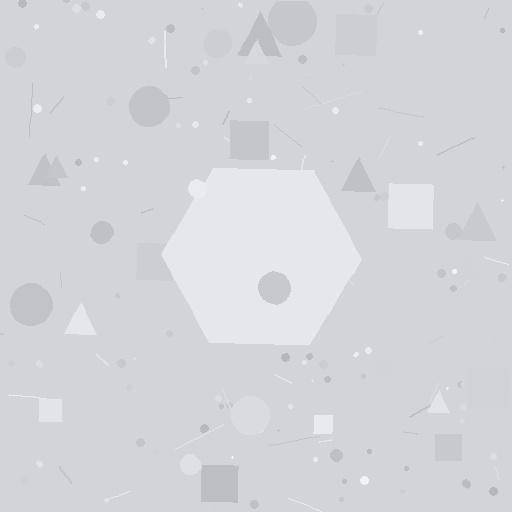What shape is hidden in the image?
A hexagon is hidden in the image.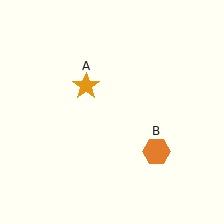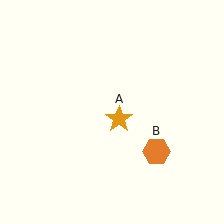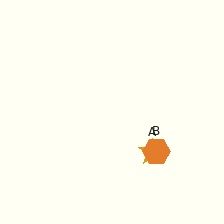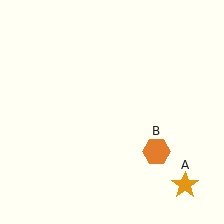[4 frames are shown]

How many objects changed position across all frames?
1 object changed position: orange star (object A).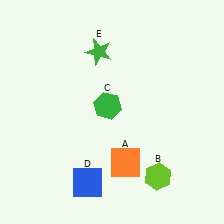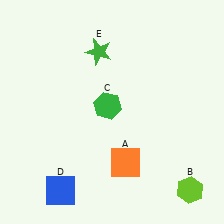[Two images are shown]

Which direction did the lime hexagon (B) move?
The lime hexagon (B) moved right.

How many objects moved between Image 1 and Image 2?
2 objects moved between the two images.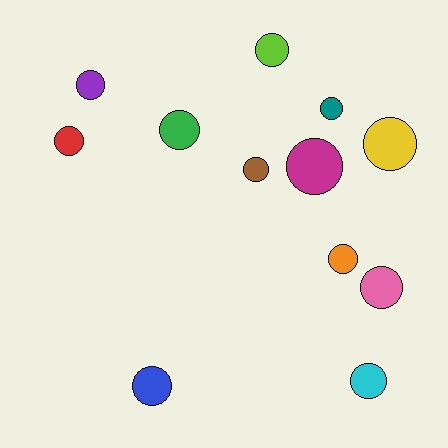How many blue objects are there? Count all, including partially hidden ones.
There is 1 blue object.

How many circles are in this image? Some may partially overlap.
There are 12 circles.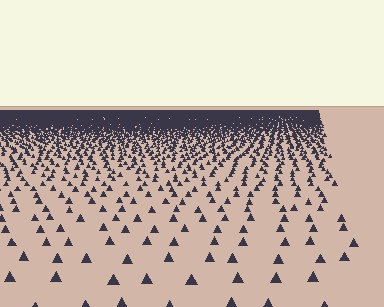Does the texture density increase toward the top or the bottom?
Density increases toward the top.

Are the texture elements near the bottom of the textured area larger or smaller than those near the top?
Larger. Near the bottom, elements are closer to the viewer and appear at a bigger on-screen size.